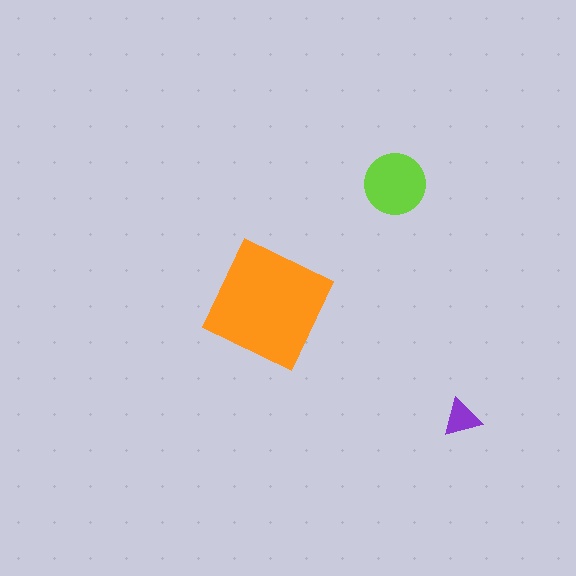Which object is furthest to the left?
The orange square is leftmost.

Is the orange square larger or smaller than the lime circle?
Larger.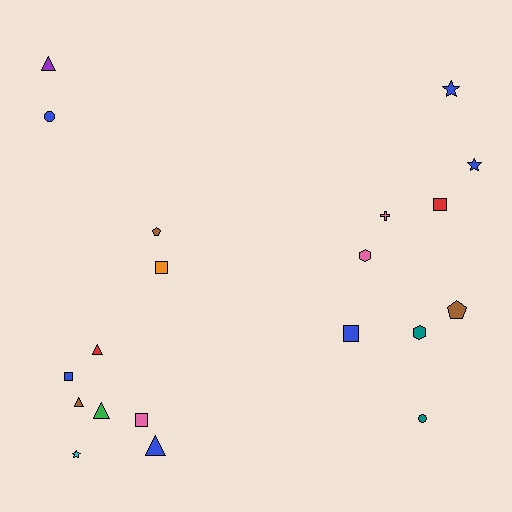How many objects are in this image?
There are 20 objects.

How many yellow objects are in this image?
There are no yellow objects.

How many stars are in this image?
There are 3 stars.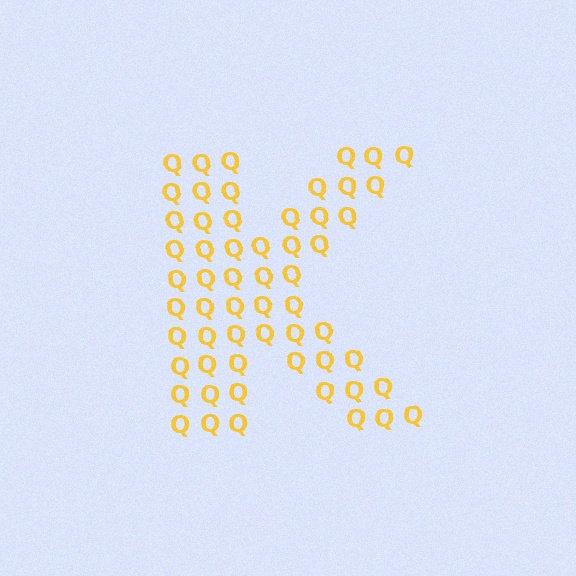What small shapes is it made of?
It is made of small letter Q's.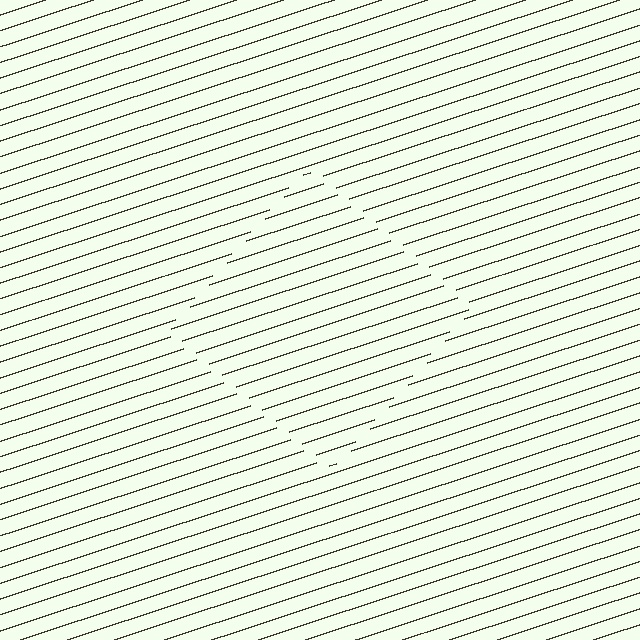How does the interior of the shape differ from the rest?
The interior of the shape contains the same grating, shifted by half a period — the contour is defined by the phase discontinuity where line-ends from the inner and outer gratings abut.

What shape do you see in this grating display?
An illusory square. The interior of the shape contains the same grating, shifted by half a period — the contour is defined by the phase discontinuity where line-ends from the inner and outer gratings abut.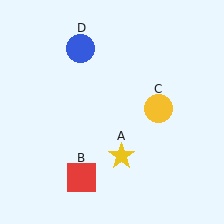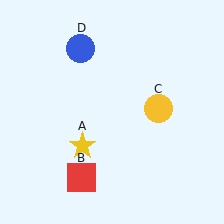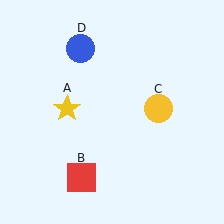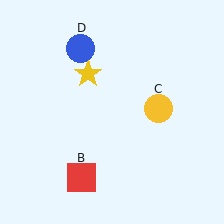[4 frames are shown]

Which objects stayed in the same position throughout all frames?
Red square (object B) and yellow circle (object C) and blue circle (object D) remained stationary.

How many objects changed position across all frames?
1 object changed position: yellow star (object A).